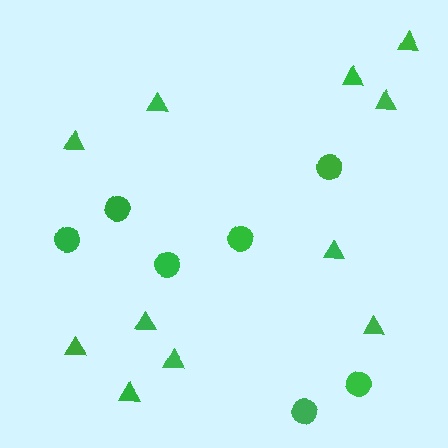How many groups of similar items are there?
There are 2 groups: one group of circles (7) and one group of triangles (11).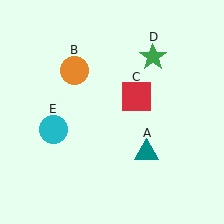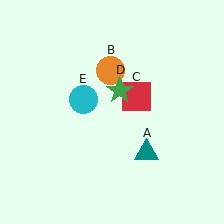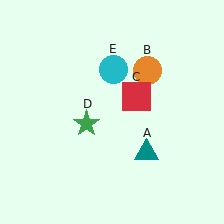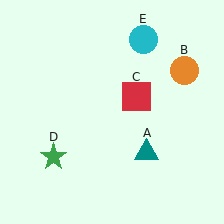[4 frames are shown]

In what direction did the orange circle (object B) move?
The orange circle (object B) moved right.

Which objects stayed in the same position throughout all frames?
Teal triangle (object A) and red square (object C) remained stationary.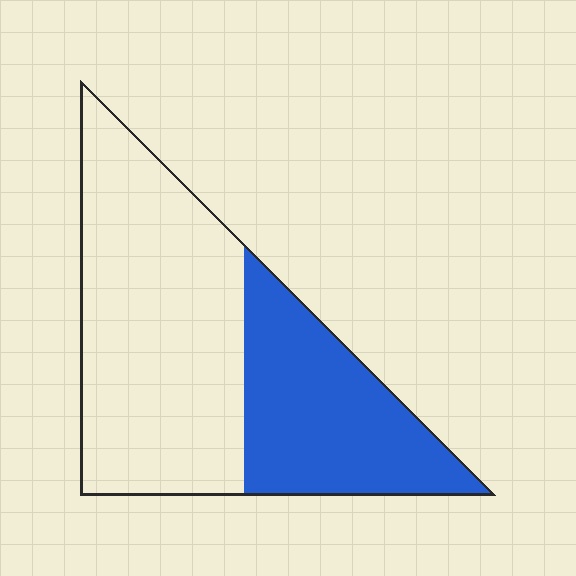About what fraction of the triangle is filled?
About three eighths (3/8).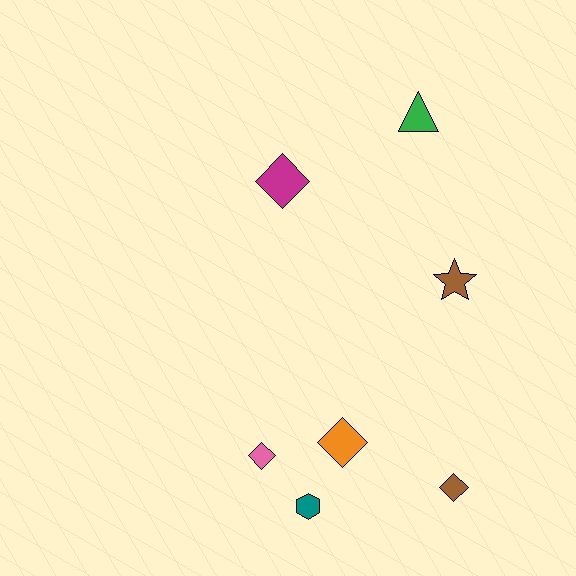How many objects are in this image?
There are 7 objects.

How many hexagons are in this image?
There is 1 hexagon.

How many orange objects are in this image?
There is 1 orange object.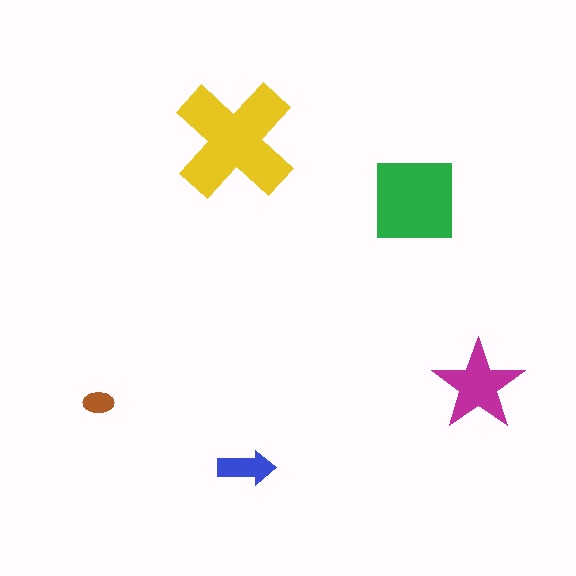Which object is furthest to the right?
The magenta star is rightmost.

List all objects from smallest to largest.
The brown ellipse, the blue arrow, the magenta star, the green square, the yellow cross.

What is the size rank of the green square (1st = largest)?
2nd.